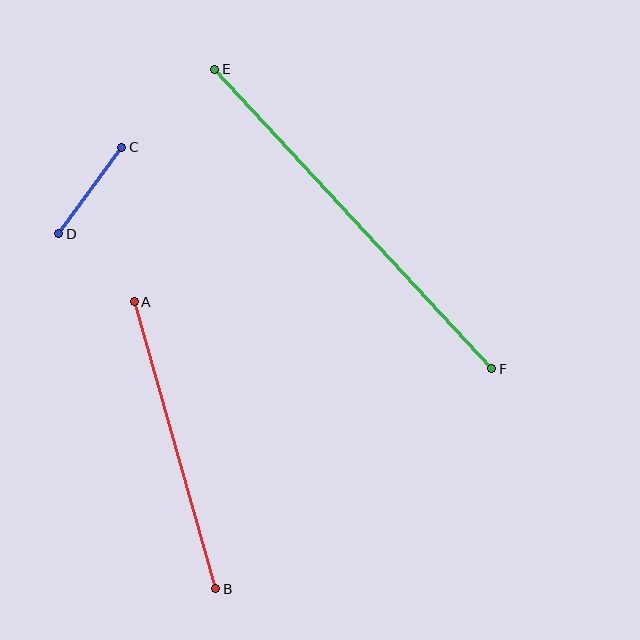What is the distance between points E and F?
The distance is approximately 408 pixels.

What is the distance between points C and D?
The distance is approximately 107 pixels.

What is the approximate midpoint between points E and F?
The midpoint is at approximately (353, 219) pixels.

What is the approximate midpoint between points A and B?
The midpoint is at approximately (175, 445) pixels.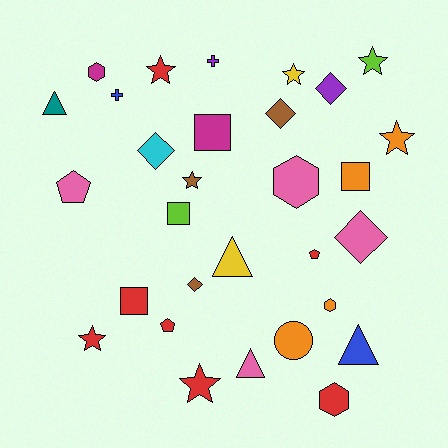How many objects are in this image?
There are 30 objects.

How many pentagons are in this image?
There are 3 pentagons.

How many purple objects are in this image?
There are 2 purple objects.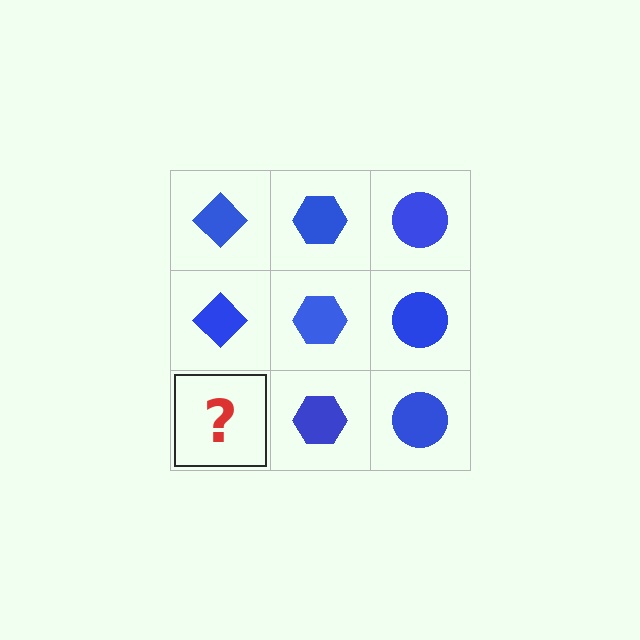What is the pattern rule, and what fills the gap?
The rule is that each column has a consistent shape. The gap should be filled with a blue diamond.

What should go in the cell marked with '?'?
The missing cell should contain a blue diamond.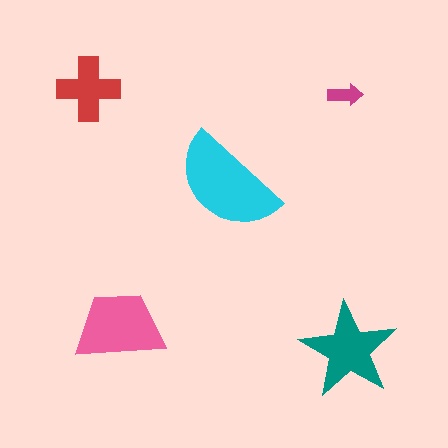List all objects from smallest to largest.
The magenta arrow, the red cross, the teal star, the pink trapezoid, the cyan semicircle.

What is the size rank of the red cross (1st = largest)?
4th.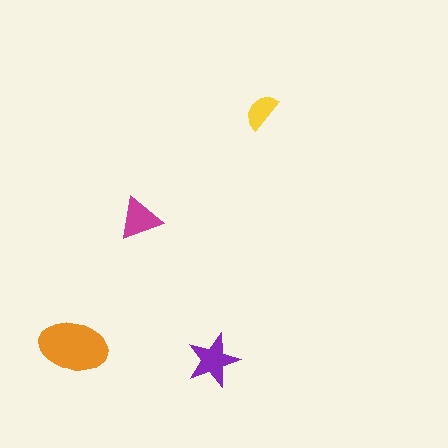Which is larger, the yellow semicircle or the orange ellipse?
The orange ellipse.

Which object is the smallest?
The yellow semicircle.